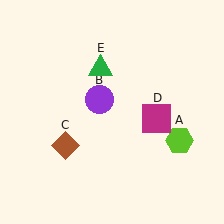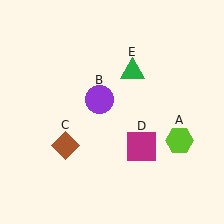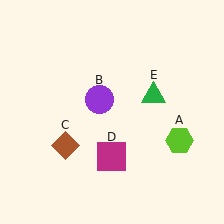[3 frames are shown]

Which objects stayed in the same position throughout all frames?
Lime hexagon (object A) and purple circle (object B) and brown diamond (object C) remained stationary.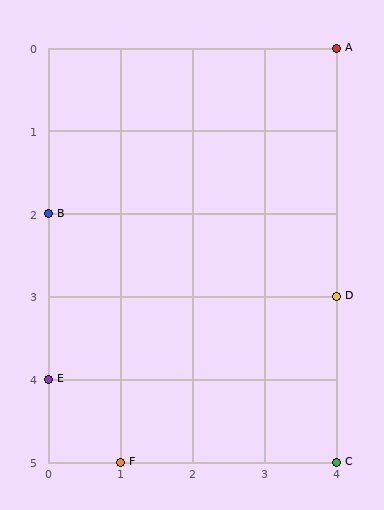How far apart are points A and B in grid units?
Points A and B are 4 columns and 2 rows apart (about 4.5 grid units diagonally).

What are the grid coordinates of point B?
Point B is at grid coordinates (0, 2).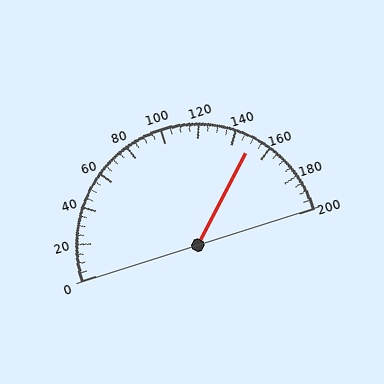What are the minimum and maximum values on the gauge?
The gauge ranges from 0 to 200.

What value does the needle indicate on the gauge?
The needle indicates approximately 150.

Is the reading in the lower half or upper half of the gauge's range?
The reading is in the upper half of the range (0 to 200).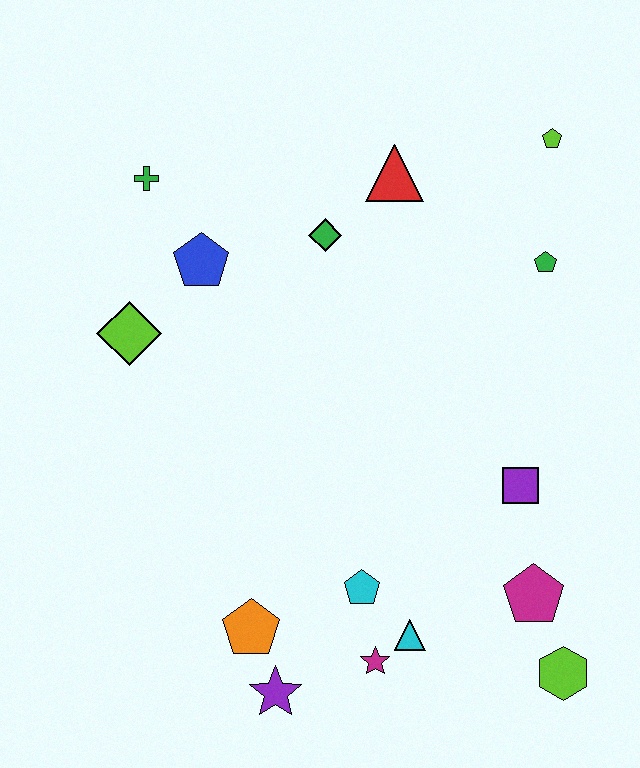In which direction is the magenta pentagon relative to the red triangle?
The magenta pentagon is below the red triangle.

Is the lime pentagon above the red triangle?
Yes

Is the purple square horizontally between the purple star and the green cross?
No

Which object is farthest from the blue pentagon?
The lime hexagon is farthest from the blue pentagon.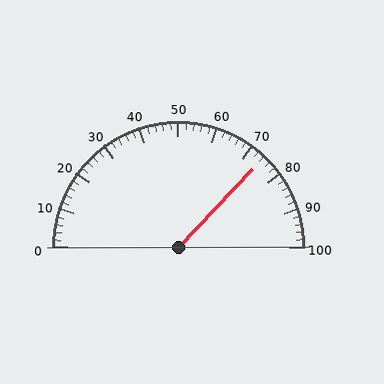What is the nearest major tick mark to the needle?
The nearest major tick mark is 70.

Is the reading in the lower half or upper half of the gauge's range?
The reading is in the upper half of the range (0 to 100).